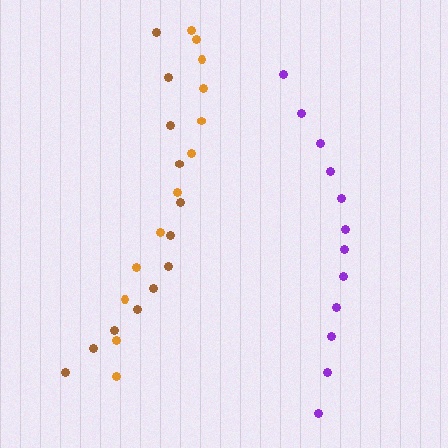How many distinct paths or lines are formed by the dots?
There are 3 distinct paths.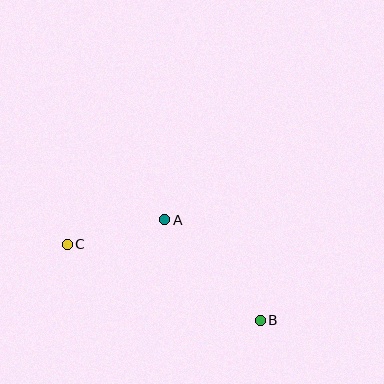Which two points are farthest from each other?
Points B and C are farthest from each other.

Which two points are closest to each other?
Points A and C are closest to each other.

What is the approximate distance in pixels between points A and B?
The distance between A and B is approximately 138 pixels.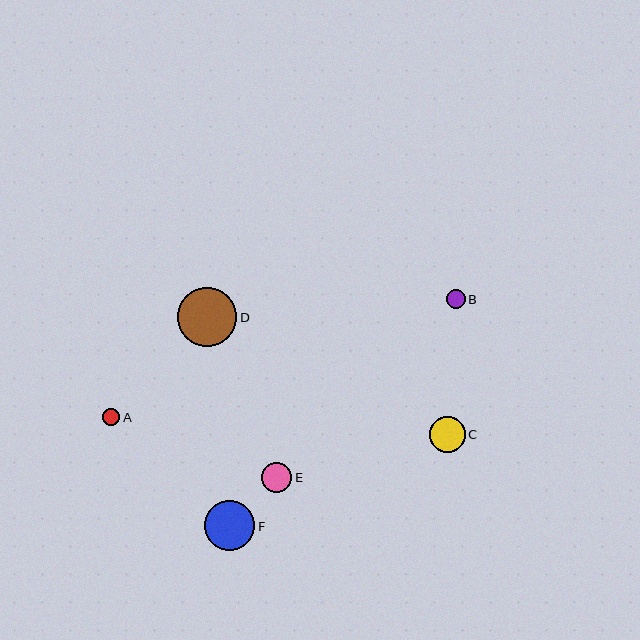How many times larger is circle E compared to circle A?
Circle E is approximately 1.7 times the size of circle A.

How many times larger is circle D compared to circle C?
Circle D is approximately 1.7 times the size of circle C.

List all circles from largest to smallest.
From largest to smallest: D, F, C, E, B, A.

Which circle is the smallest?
Circle A is the smallest with a size of approximately 18 pixels.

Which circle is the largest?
Circle D is the largest with a size of approximately 59 pixels.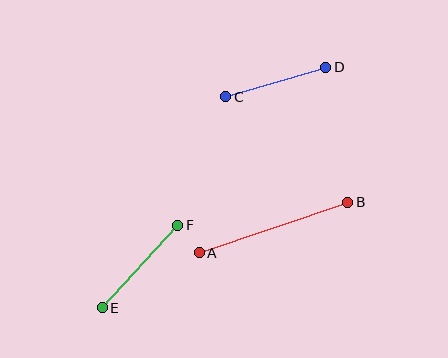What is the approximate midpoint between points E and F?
The midpoint is at approximately (140, 267) pixels.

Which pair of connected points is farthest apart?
Points A and B are farthest apart.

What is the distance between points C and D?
The distance is approximately 104 pixels.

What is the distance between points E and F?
The distance is approximately 112 pixels.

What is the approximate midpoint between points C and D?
The midpoint is at approximately (276, 82) pixels.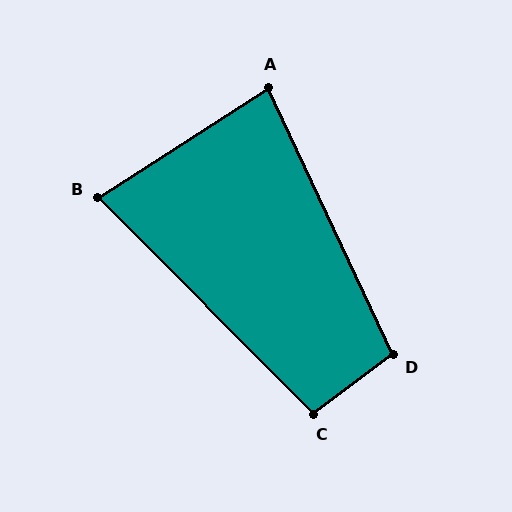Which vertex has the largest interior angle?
D, at approximately 102 degrees.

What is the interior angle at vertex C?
Approximately 98 degrees (obtuse).